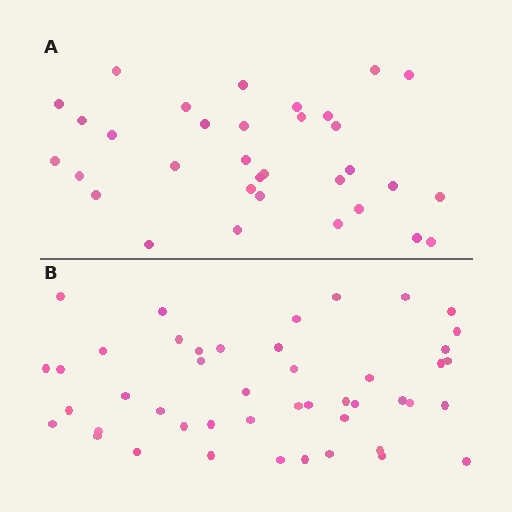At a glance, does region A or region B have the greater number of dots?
Region B (the bottom region) has more dots.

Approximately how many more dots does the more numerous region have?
Region B has approximately 15 more dots than region A.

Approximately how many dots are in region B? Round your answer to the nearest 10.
About 50 dots. (The exact count is 46, which rounds to 50.)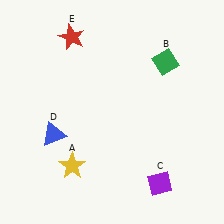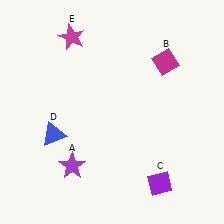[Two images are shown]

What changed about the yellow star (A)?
In Image 1, A is yellow. In Image 2, it changed to purple.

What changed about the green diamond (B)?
In Image 1, B is green. In Image 2, it changed to magenta.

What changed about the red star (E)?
In Image 1, E is red. In Image 2, it changed to magenta.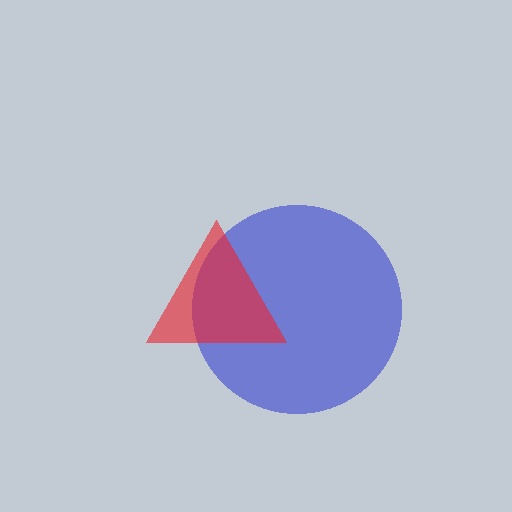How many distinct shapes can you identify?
There are 2 distinct shapes: a blue circle, a red triangle.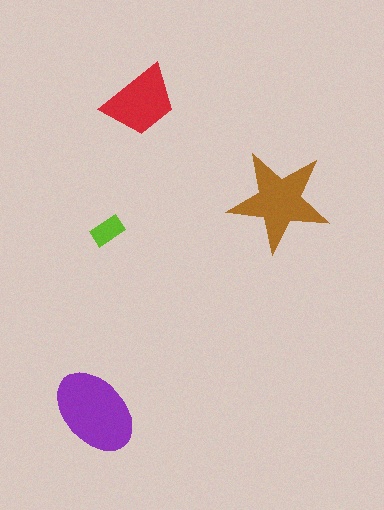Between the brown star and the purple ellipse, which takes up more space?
The purple ellipse.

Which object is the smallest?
The lime rectangle.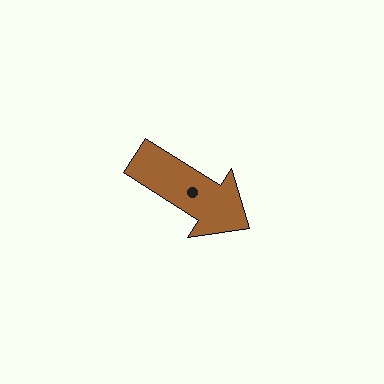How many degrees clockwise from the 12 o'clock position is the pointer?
Approximately 123 degrees.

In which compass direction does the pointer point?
Southeast.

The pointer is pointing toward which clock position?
Roughly 4 o'clock.